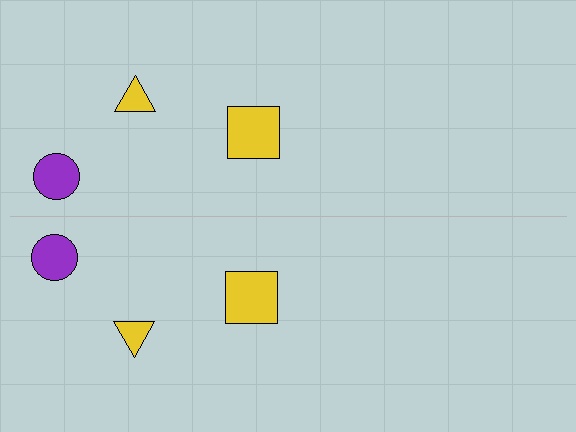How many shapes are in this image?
There are 6 shapes in this image.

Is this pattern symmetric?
Yes, this pattern has bilateral (reflection) symmetry.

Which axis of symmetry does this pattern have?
The pattern has a horizontal axis of symmetry running through the center of the image.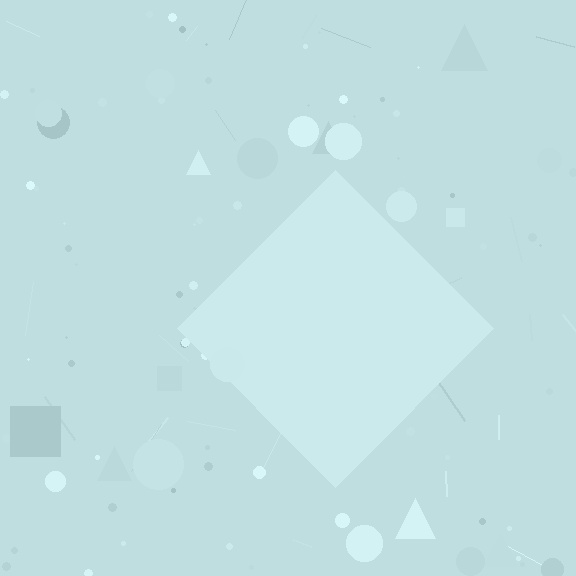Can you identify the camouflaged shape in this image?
The camouflaged shape is a diamond.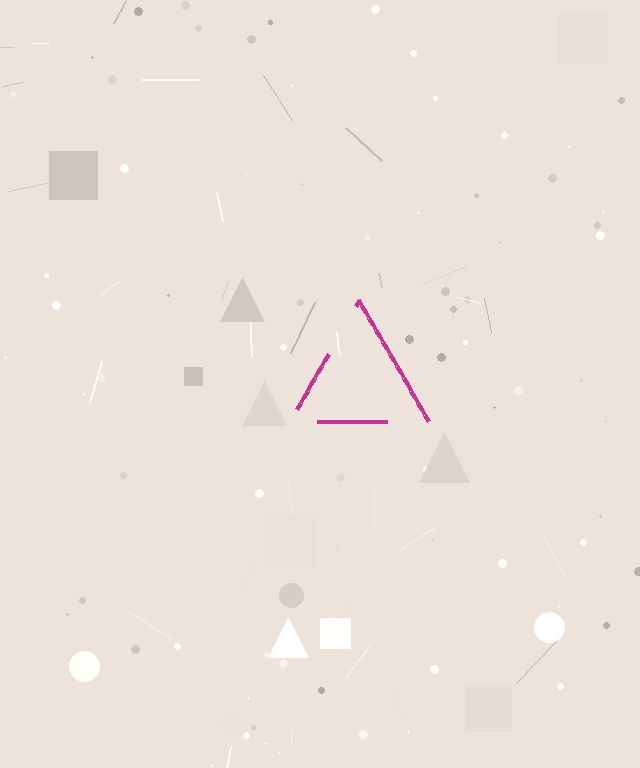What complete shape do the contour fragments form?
The contour fragments form a triangle.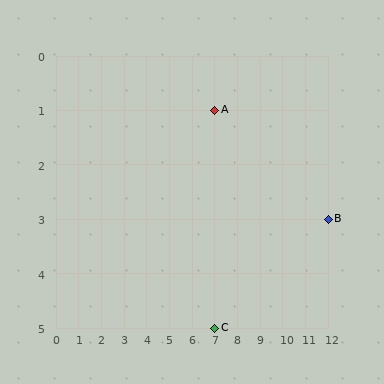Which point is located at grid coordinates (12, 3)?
Point B is at (12, 3).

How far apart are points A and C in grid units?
Points A and C are 4 rows apart.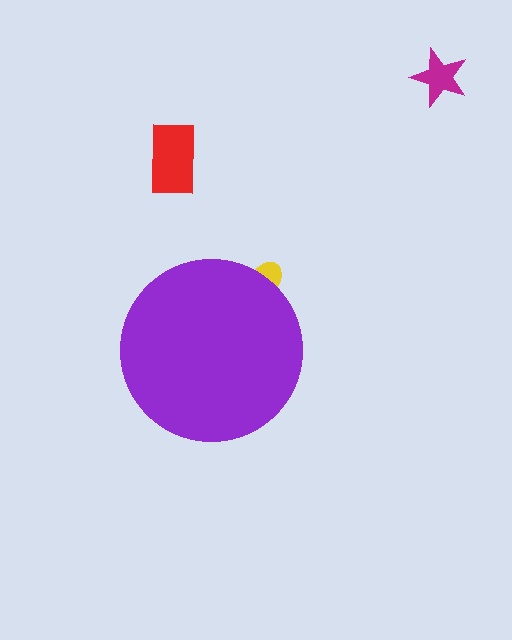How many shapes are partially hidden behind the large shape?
1 shape is partially hidden.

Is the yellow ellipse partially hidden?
Yes, the yellow ellipse is partially hidden behind the purple circle.